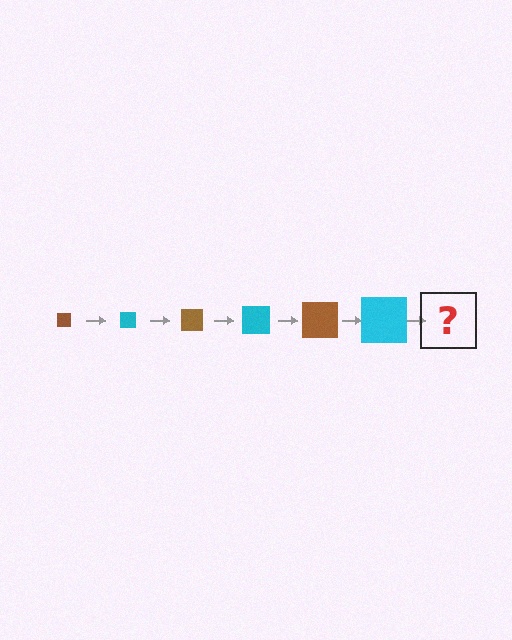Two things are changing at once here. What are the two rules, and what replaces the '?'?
The two rules are that the square grows larger each step and the color cycles through brown and cyan. The '?' should be a brown square, larger than the previous one.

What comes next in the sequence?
The next element should be a brown square, larger than the previous one.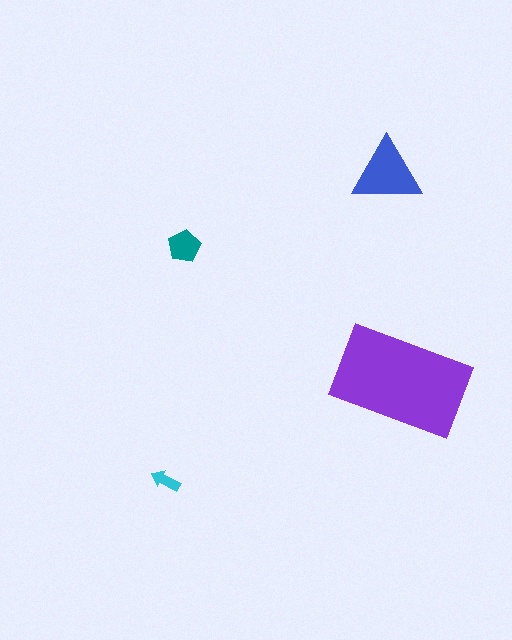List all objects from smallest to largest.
The cyan arrow, the teal pentagon, the blue triangle, the purple rectangle.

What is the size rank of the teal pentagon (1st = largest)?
3rd.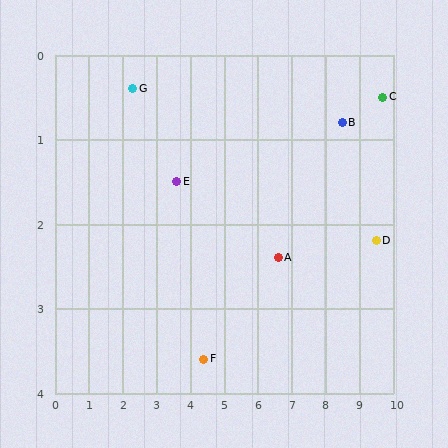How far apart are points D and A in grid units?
Points D and A are about 2.9 grid units apart.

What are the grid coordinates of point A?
Point A is at approximately (6.6, 2.4).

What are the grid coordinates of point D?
Point D is at approximately (9.5, 2.2).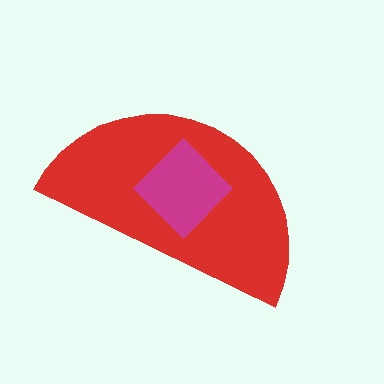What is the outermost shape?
The red semicircle.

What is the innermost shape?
The magenta diamond.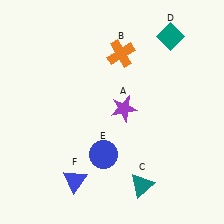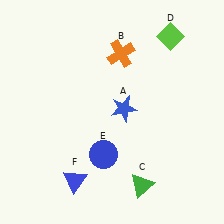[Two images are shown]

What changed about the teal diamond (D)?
In Image 1, D is teal. In Image 2, it changed to lime.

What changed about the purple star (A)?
In Image 1, A is purple. In Image 2, it changed to blue.